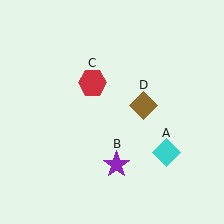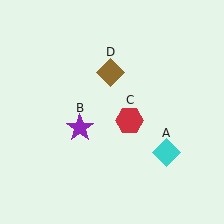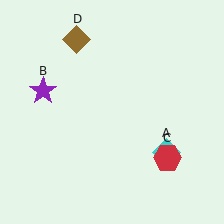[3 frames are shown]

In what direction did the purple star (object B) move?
The purple star (object B) moved up and to the left.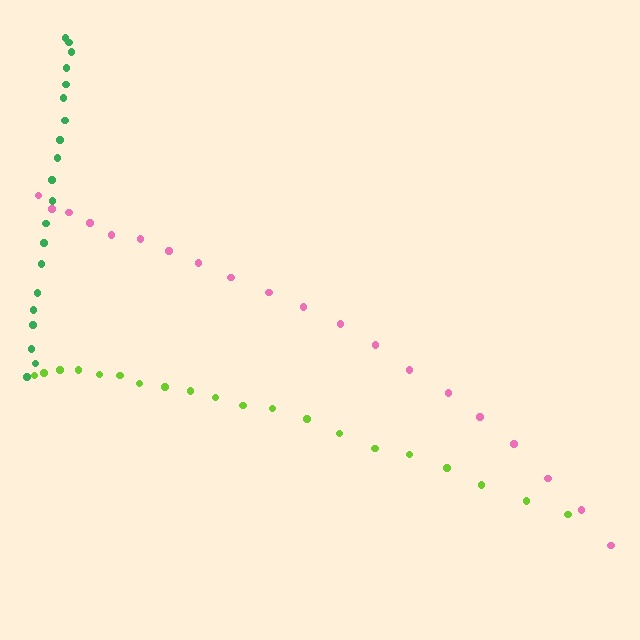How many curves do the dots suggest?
There are 3 distinct paths.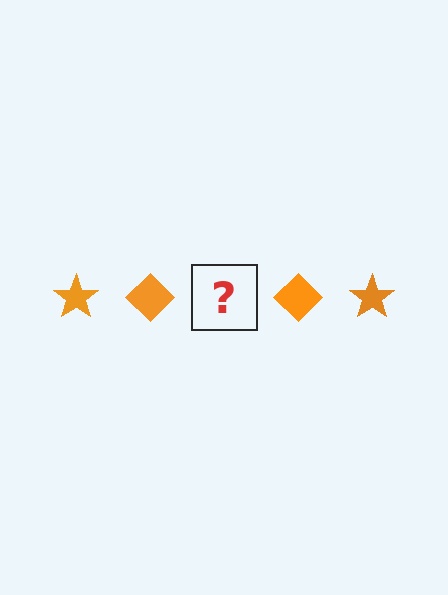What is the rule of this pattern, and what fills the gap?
The rule is that the pattern cycles through star, diamond shapes in orange. The gap should be filled with an orange star.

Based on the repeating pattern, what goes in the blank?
The blank should be an orange star.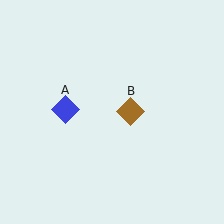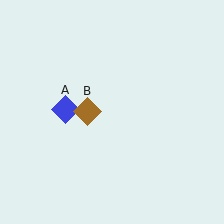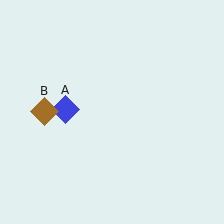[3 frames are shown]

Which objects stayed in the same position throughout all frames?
Blue diamond (object A) remained stationary.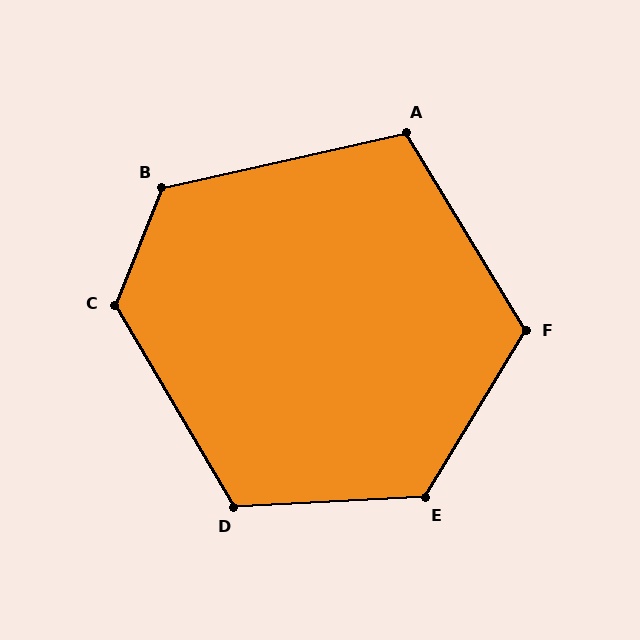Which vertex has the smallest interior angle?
A, at approximately 109 degrees.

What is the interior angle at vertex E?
Approximately 124 degrees (obtuse).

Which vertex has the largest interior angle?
C, at approximately 127 degrees.